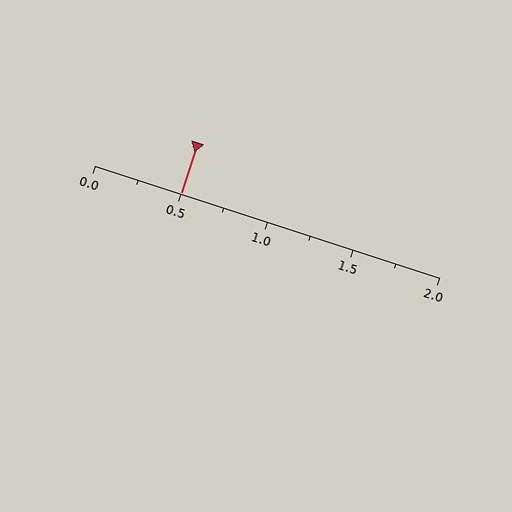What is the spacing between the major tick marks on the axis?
The major ticks are spaced 0.5 apart.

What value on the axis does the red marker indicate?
The marker indicates approximately 0.5.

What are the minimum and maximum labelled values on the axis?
The axis runs from 0.0 to 2.0.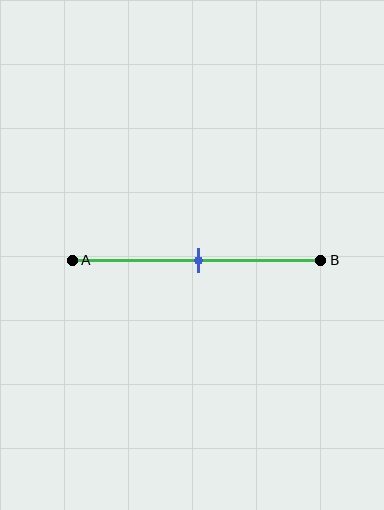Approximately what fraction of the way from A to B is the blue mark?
The blue mark is approximately 50% of the way from A to B.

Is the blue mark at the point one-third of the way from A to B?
No, the mark is at about 50% from A, not at the 33% one-third point.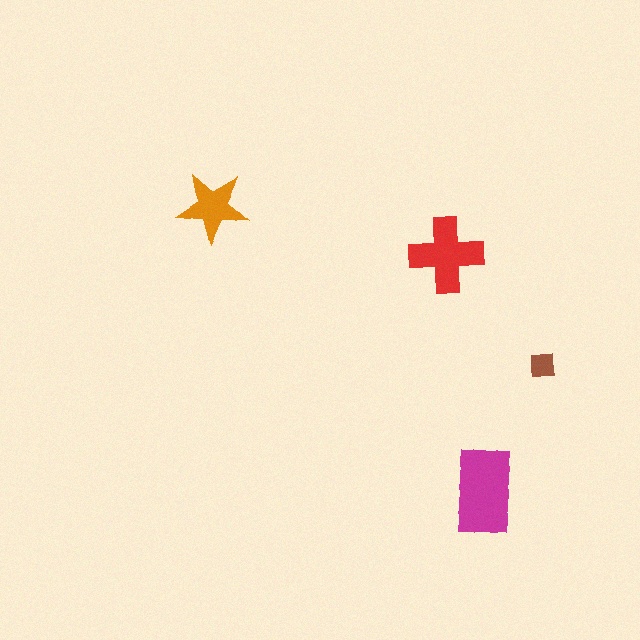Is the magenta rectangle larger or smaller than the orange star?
Larger.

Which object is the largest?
The magenta rectangle.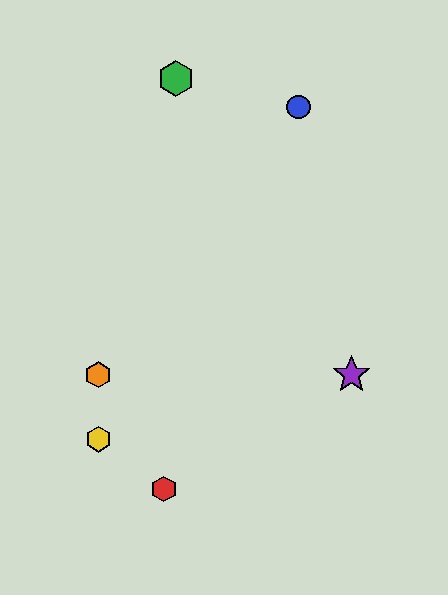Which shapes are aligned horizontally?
The purple star, the orange hexagon are aligned horizontally.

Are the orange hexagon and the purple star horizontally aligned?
Yes, both are at y≈375.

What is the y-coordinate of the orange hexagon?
The orange hexagon is at y≈375.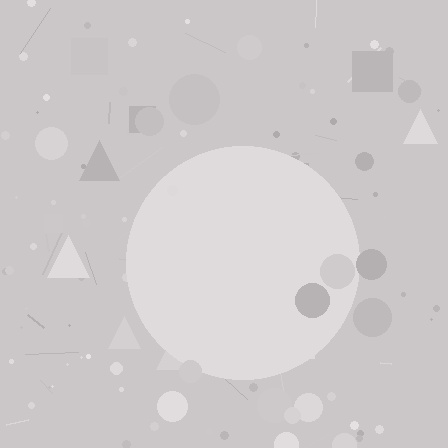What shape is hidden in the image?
A circle is hidden in the image.